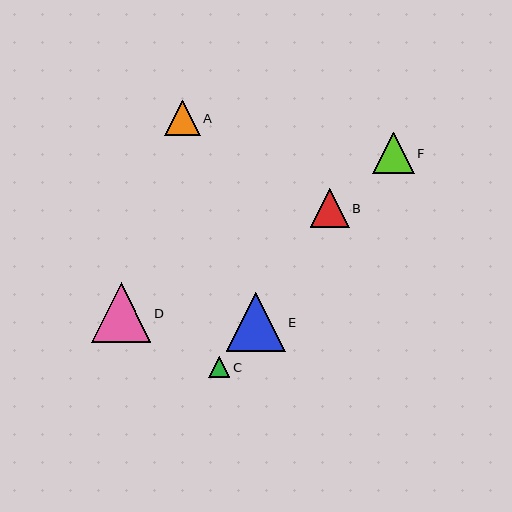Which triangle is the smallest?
Triangle C is the smallest with a size of approximately 21 pixels.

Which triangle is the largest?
Triangle D is the largest with a size of approximately 60 pixels.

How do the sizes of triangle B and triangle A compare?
Triangle B and triangle A are approximately the same size.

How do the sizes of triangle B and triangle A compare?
Triangle B and triangle A are approximately the same size.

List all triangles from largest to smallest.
From largest to smallest: D, E, F, B, A, C.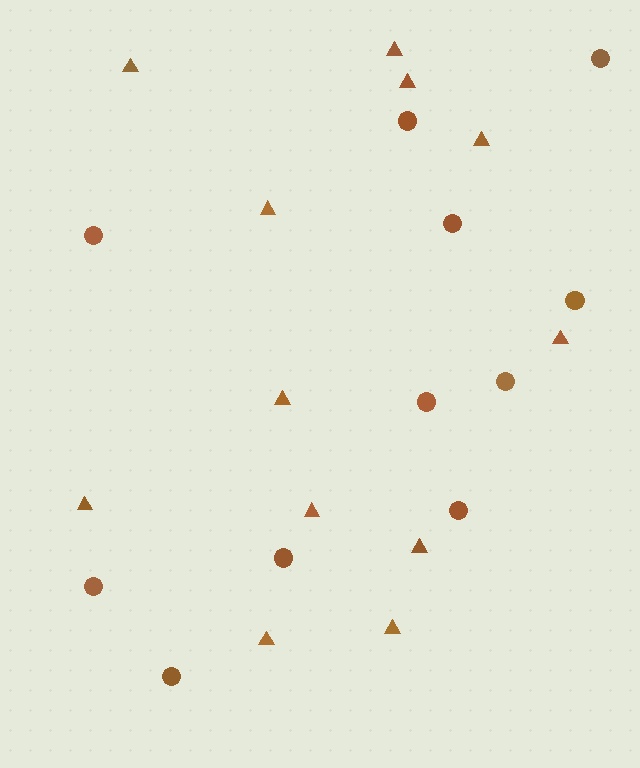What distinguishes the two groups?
There are 2 groups: one group of circles (11) and one group of triangles (12).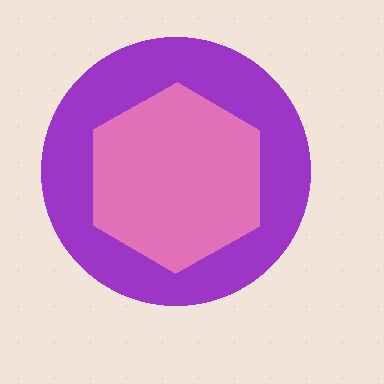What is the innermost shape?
The pink hexagon.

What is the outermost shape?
The purple circle.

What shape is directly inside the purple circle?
The pink hexagon.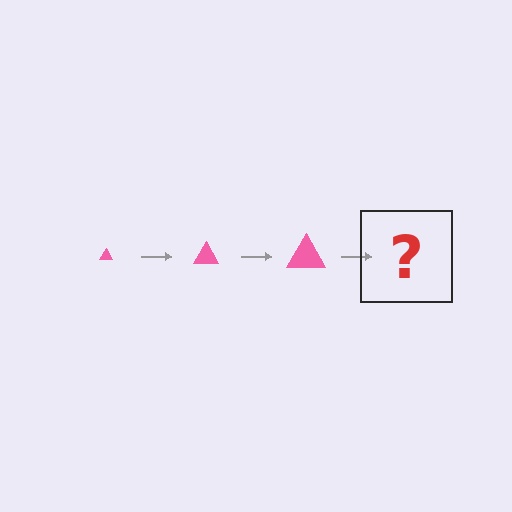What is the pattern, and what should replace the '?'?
The pattern is that the triangle gets progressively larger each step. The '?' should be a pink triangle, larger than the previous one.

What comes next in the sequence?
The next element should be a pink triangle, larger than the previous one.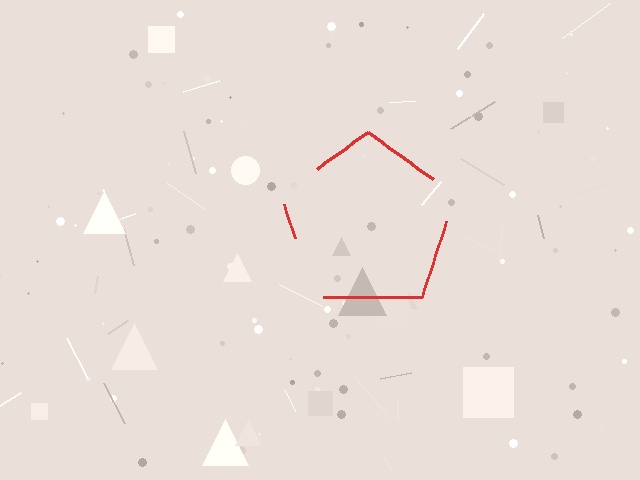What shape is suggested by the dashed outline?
The dashed outline suggests a pentagon.